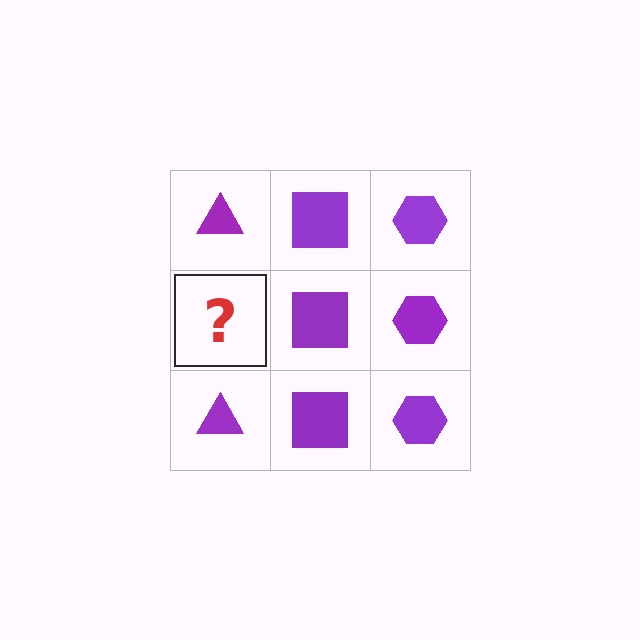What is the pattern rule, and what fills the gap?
The rule is that each column has a consistent shape. The gap should be filled with a purple triangle.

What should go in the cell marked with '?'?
The missing cell should contain a purple triangle.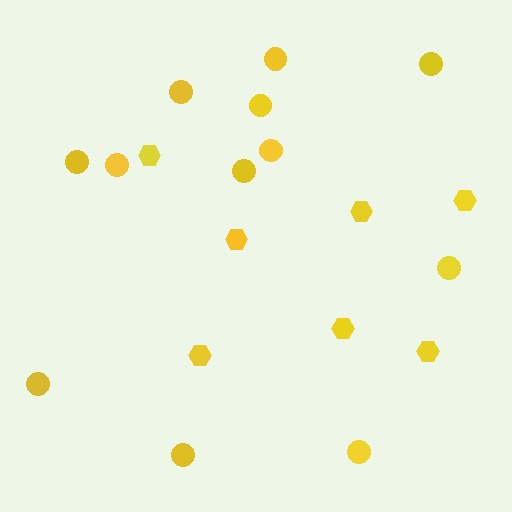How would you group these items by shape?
There are 2 groups: one group of circles (12) and one group of hexagons (7).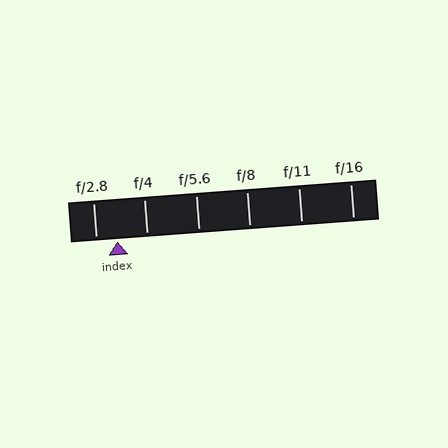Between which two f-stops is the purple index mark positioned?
The index mark is between f/2.8 and f/4.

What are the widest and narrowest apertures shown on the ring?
The widest aperture shown is f/2.8 and the narrowest is f/16.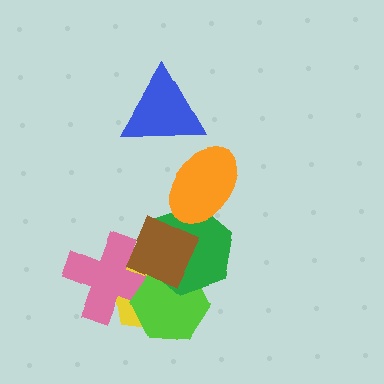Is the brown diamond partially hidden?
No, no other shape covers it.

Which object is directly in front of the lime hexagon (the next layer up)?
The green hexagon is directly in front of the lime hexagon.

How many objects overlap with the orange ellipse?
1 object overlaps with the orange ellipse.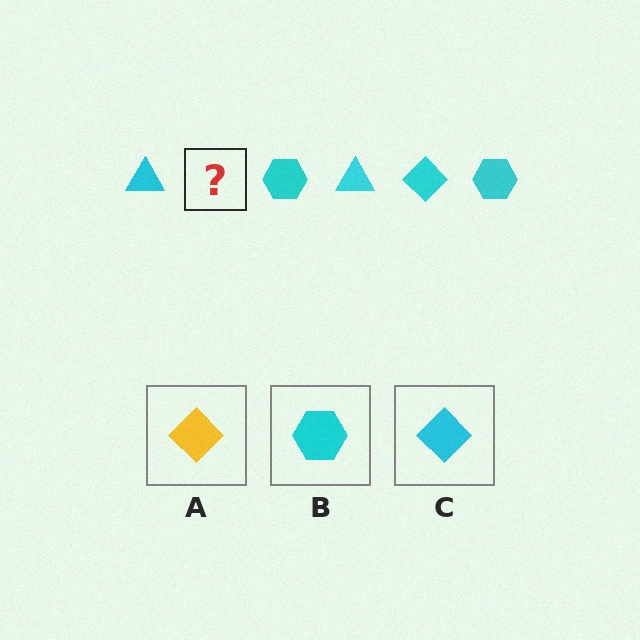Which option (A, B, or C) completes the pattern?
C.